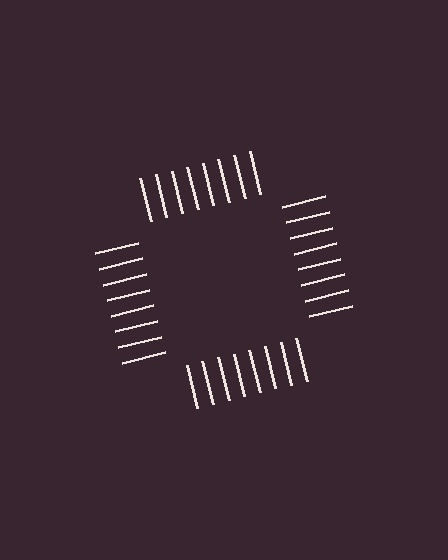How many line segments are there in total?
32 — 8 along each of the 4 edges.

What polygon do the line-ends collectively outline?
An illusory square — the line segments terminate on its edges but no continuous stroke is drawn.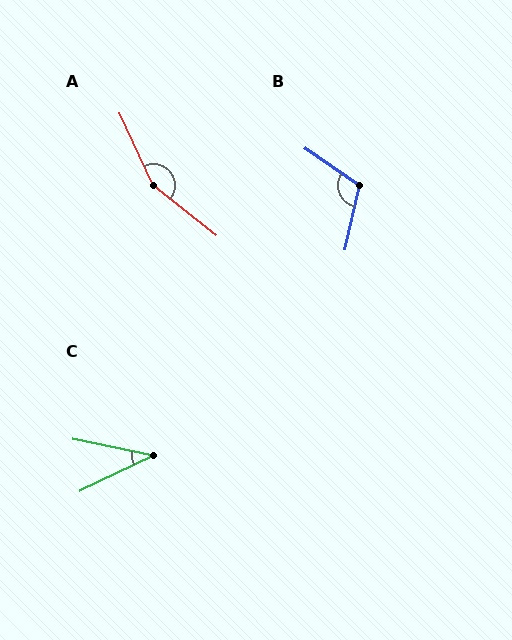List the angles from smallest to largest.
C (37°), B (111°), A (153°).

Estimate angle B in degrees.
Approximately 111 degrees.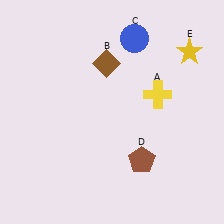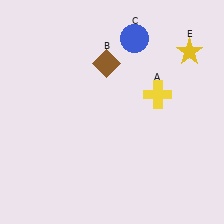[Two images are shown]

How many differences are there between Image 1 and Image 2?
There is 1 difference between the two images.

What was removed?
The brown pentagon (D) was removed in Image 2.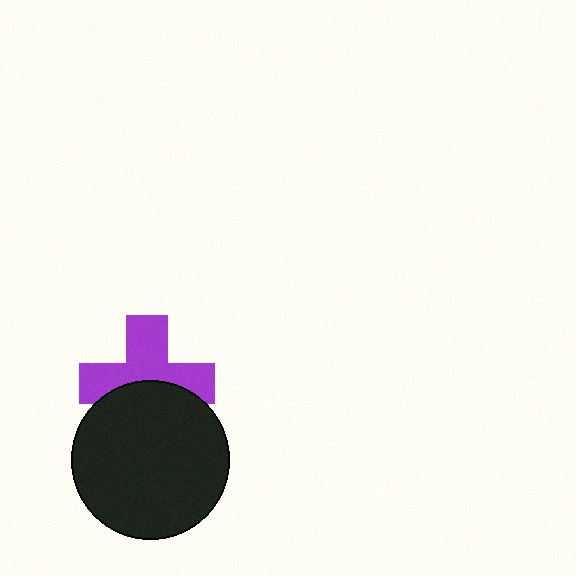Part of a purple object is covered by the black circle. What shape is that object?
It is a cross.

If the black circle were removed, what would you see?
You would see the complete purple cross.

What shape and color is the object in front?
The object in front is a black circle.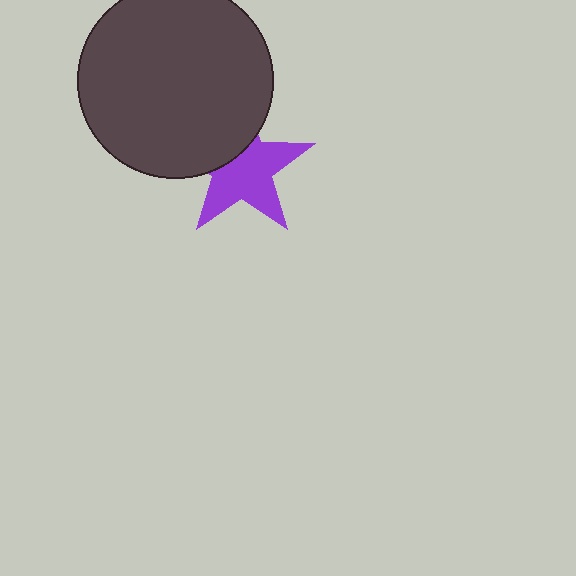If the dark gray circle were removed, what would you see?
You would see the complete purple star.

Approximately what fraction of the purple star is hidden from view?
Roughly 34% of the purple star is hidden behind the dark gray circle.